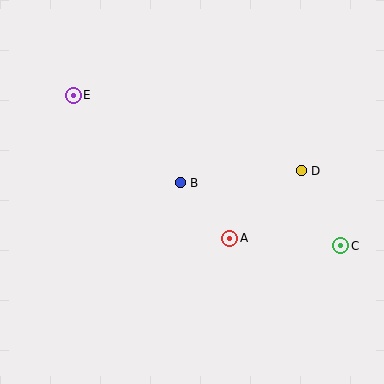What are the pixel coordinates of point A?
Point A is at (230, 238).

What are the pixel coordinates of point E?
Point E is at (73, 95).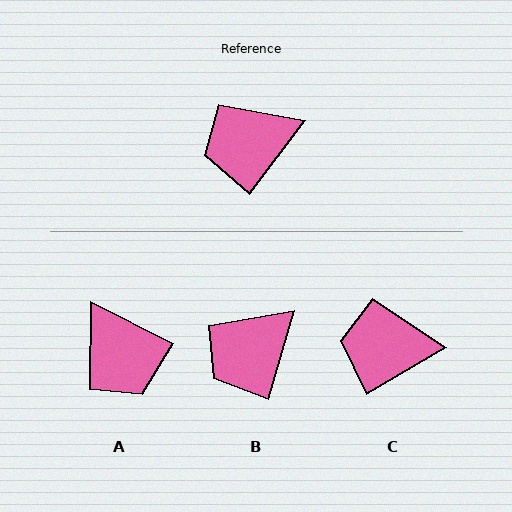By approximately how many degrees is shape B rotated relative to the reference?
Approximately 21 degrees counter-clockwise.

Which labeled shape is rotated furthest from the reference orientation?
A, about 100 degrees away.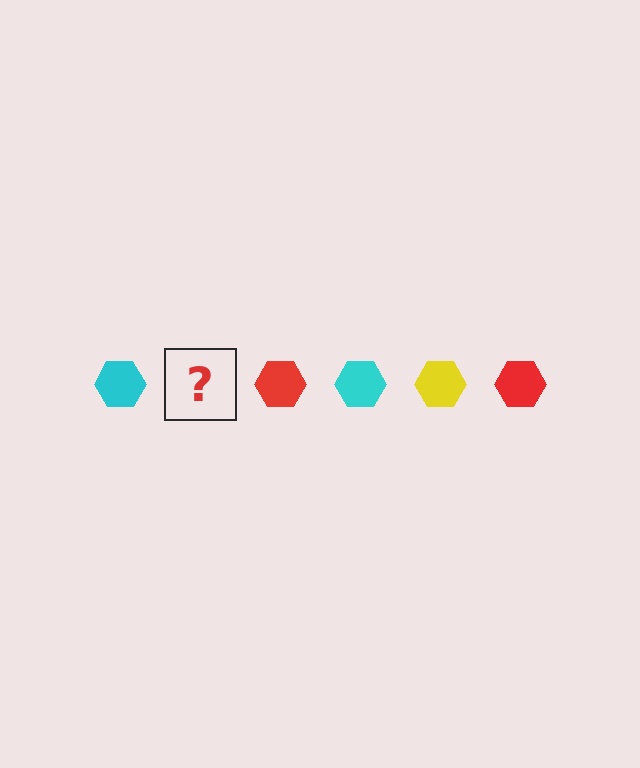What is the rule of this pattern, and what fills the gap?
The rule is that the pattern cycles through cyan, yellow, red hexagons. The gap should be filled with a yellow hexagon.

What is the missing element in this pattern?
The missing element is a yellow hexagon.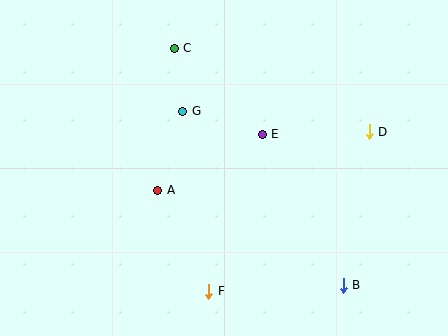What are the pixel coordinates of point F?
Point F is at (209, 291).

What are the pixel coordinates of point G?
Point G is at (183, 111).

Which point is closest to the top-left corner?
Point C is closest to the top-left corner.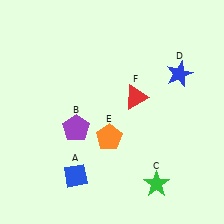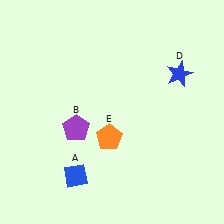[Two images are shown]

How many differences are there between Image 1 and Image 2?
There are 2 differences between the two images.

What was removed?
The green star (C), the red triangle (F) were removed in Image 2.